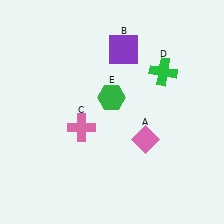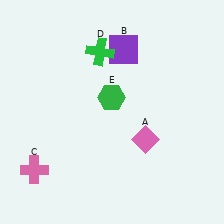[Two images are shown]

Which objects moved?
The objects that moved are: the pink cross (C), the green cross (D).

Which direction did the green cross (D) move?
The green cross (D) moved left.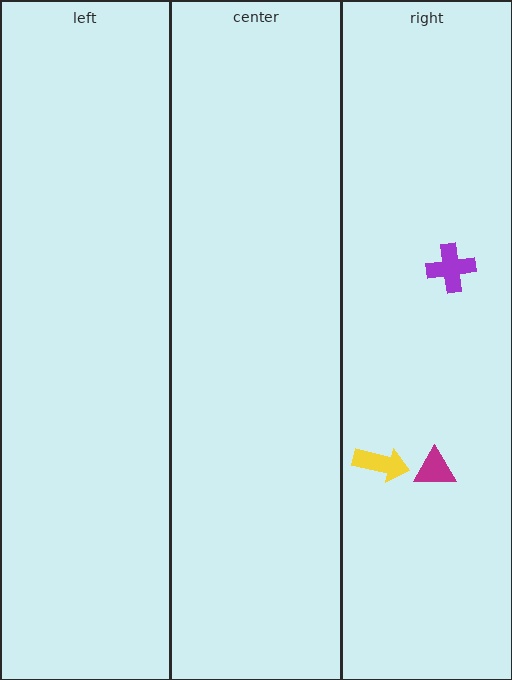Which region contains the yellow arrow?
The right region.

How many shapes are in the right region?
3.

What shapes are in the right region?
The yellow arrow, the purple cross, the magenta triangle.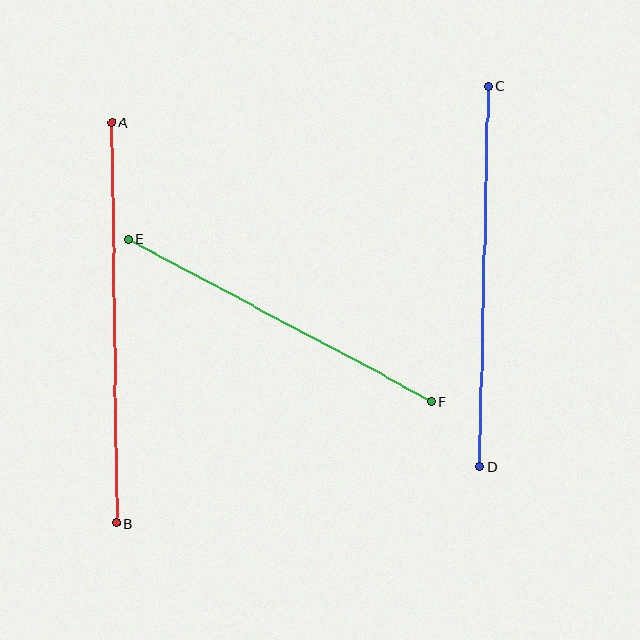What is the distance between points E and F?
The distance is approximately 344 pixels.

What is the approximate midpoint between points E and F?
The midpoint is at approximately (280, 320) pixels.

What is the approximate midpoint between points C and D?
The midpoint is at approximately (484, 277) pixels.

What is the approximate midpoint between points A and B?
The midpoint is at approximately (114, 323) pixels.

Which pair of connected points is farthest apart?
Points A and B are farthest apart.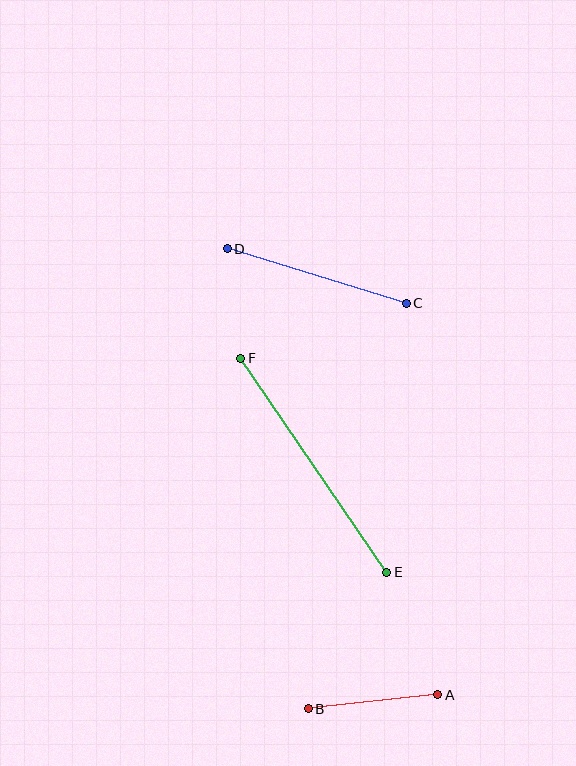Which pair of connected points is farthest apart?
Points E and F are farthest apart.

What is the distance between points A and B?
The distance is approximately 130 pixels.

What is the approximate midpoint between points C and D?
The midpoint is at approximately (317, 276) pixels.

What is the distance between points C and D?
The distance is approximately 187 pixels.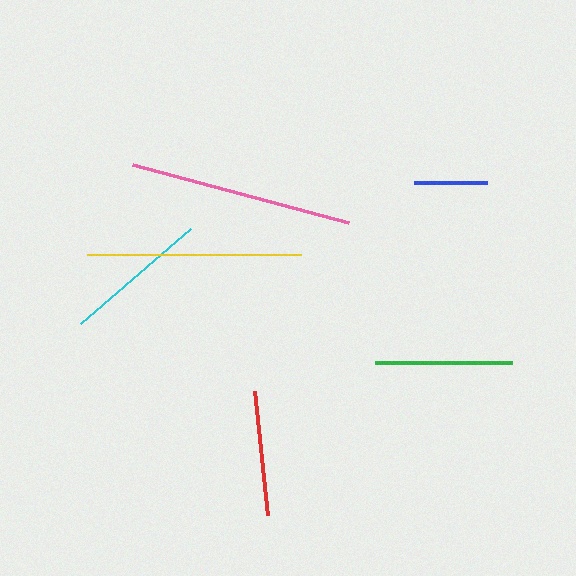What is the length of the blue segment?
The blue segment is approximately 73 pixels long.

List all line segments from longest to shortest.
From longest to shortest: pink, yellow, cyan, green, red, blue.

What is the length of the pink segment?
The pink segment is approximately 223 pixels long.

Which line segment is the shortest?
The blue line is the shortest at approximately 73 pixels.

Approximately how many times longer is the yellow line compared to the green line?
The yellow line is approximately 1.6 times the length of the green line.